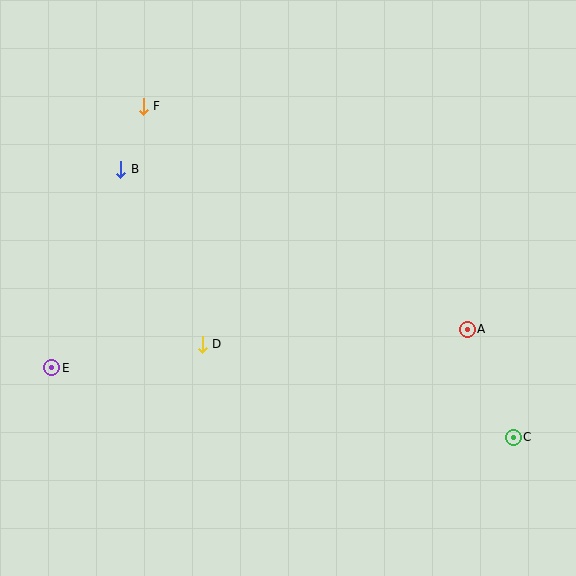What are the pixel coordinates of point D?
Point D is at (202, 344).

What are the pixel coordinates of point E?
Point E is at (52, 368).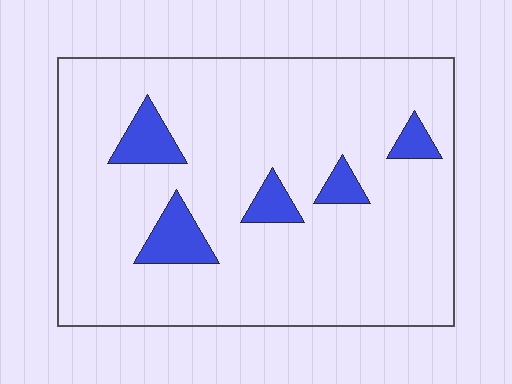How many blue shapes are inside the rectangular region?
5.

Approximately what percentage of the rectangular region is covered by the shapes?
Approximately 10%.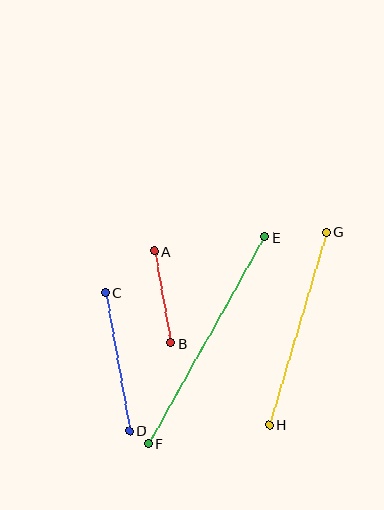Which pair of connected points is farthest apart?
Points E and F are farthest apart.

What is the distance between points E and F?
The distance is approximately 238 pixels.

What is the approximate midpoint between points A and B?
The midpoint is at approximately (163, 297) pixels.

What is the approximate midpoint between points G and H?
The midpoint is at approximately (298, 328) pixels.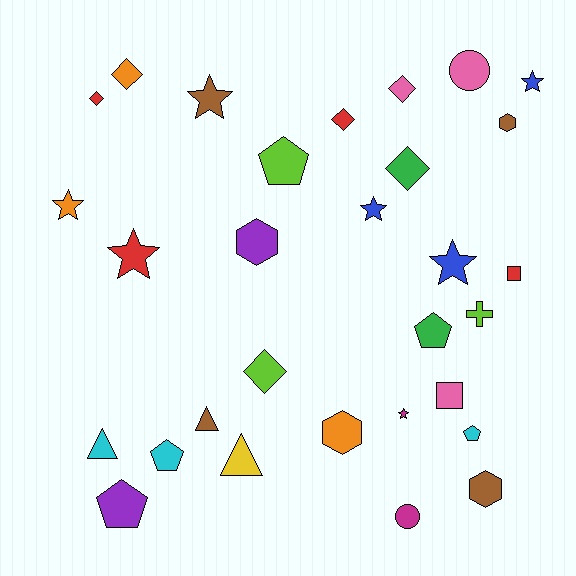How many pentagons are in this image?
There are 5 pentagons.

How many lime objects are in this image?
There are 3 lime objects.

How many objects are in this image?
There are 30 objects.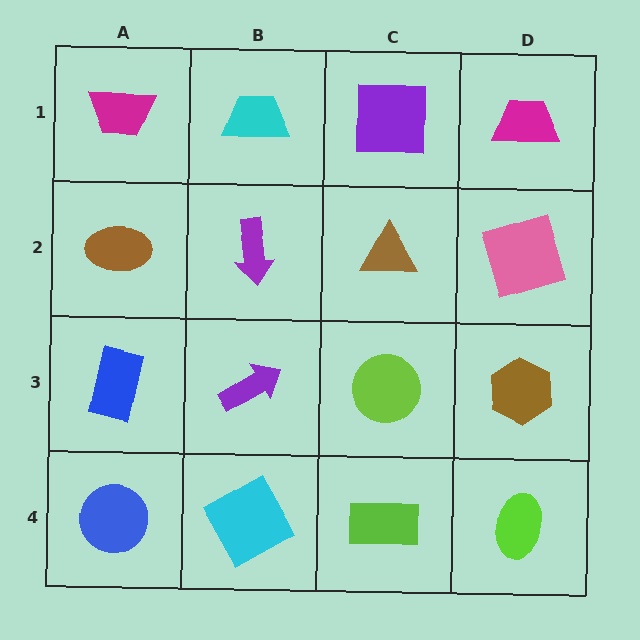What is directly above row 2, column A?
A magenta trapezoid.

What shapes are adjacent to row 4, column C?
A lime circle (row 3, column C), a cyan square (row 4, column B), a lime ellipse (row 4, column D).